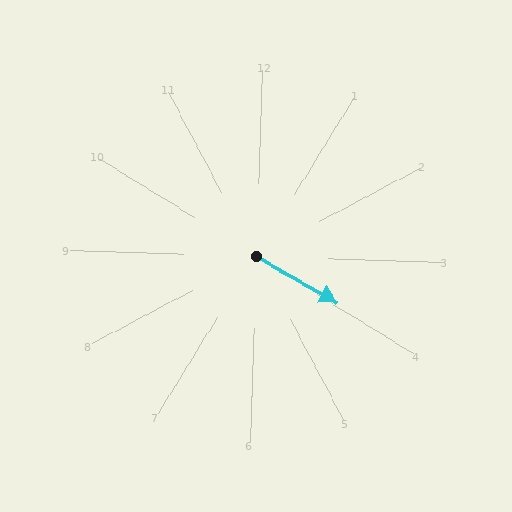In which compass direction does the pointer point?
Southeast.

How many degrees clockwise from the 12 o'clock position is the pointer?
Approximately 118 degrees.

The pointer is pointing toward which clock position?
Roughly 4 o'clock.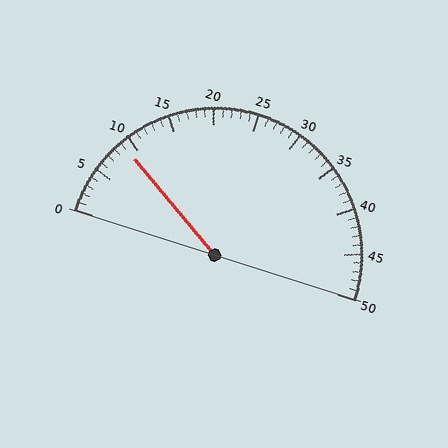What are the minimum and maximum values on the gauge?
The gauge ranges from 0 to 50.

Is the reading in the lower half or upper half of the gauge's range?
The reading is in the lower half of the range (0 to 50).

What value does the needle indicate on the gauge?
The needle indicates approximately 9.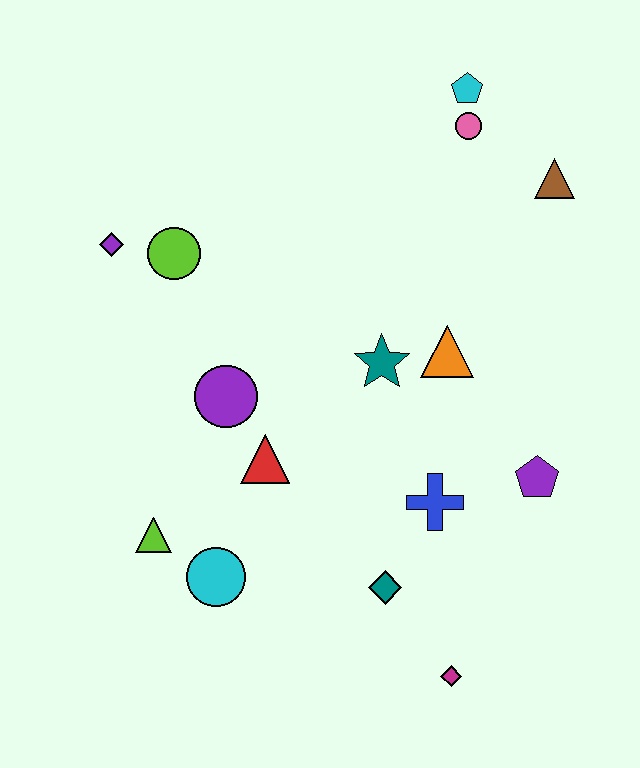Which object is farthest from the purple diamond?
The magenta diamond is farthest from the purple diamond.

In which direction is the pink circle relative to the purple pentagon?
The pink circle is above the purple pentagon.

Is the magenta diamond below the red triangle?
Yes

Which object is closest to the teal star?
The orange triangle is closest to the teal star.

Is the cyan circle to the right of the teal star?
No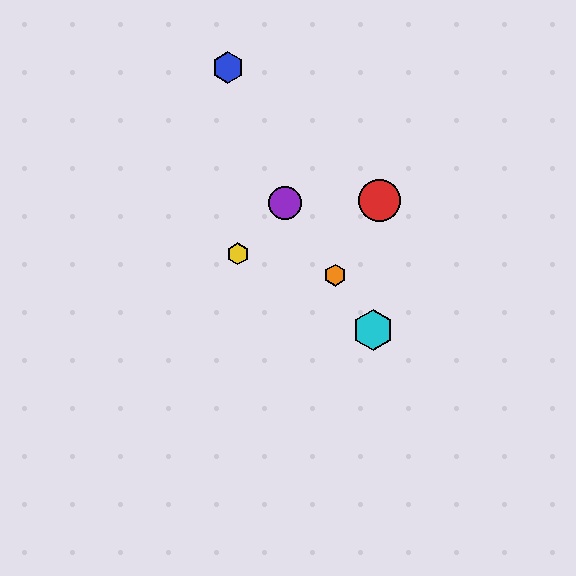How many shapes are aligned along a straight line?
4 shapes (the green circle, the purple circle, the orange hexagon, the cyan hexagon) are aligned along a straight line.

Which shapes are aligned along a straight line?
The green circle, the purple circle, the orange hexagon, the cyan hexagon are aligned along a straight line.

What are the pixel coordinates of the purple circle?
The purple circle is at (285, 203).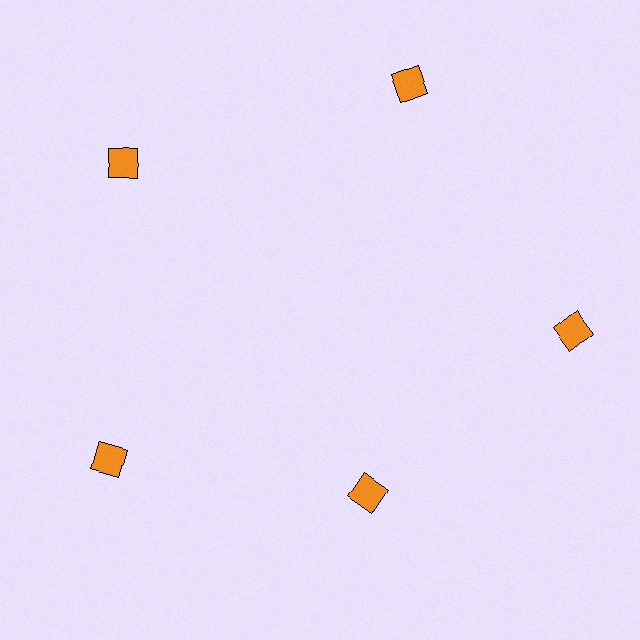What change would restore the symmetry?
The symmetry would be restored by moving it outward, back onto the ring so that all 5 squares sit at equal angles and equal distance from the center.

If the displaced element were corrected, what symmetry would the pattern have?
It would have 5-fold rotational symmetry — the pattern would map onto itself every 72 degrees.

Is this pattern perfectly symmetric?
No. The 5 orange squares are arranged in a ring, but one element near the 5 o'clock position is pulled inward toward the center, breaking the 5-fold rotational symmetry.